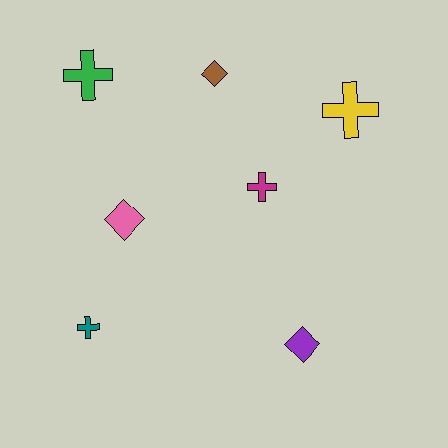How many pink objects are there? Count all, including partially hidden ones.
There is 1 pink object.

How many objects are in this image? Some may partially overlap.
There are 7 objects.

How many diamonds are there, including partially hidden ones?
There are 3 diamonds.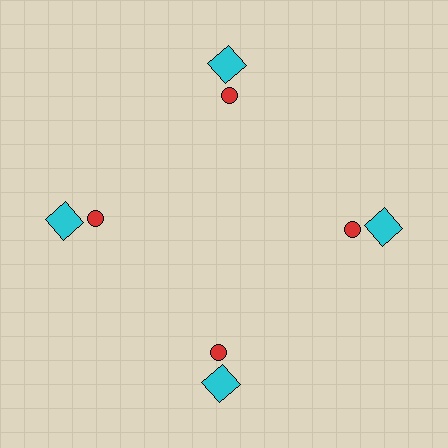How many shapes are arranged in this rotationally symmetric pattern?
There are 8 shapes, arranged in 4 groups of 2.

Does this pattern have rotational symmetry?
Yes, this pattern has 4-fold rotational symmetry. It looks the same after rotating 90 degrees around the center.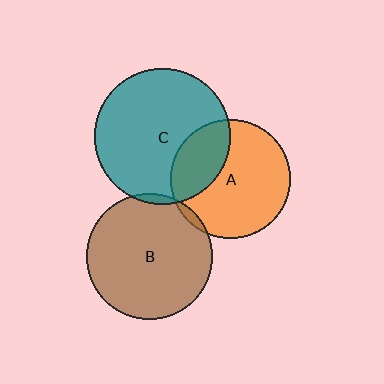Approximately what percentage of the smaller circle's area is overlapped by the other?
Approximately 30%.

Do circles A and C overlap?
Yes.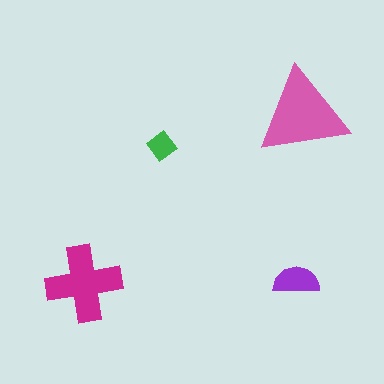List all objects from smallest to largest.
The green diamond, the purple semicircle, the magenta cross, the pink triangle.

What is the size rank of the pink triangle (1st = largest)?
1st.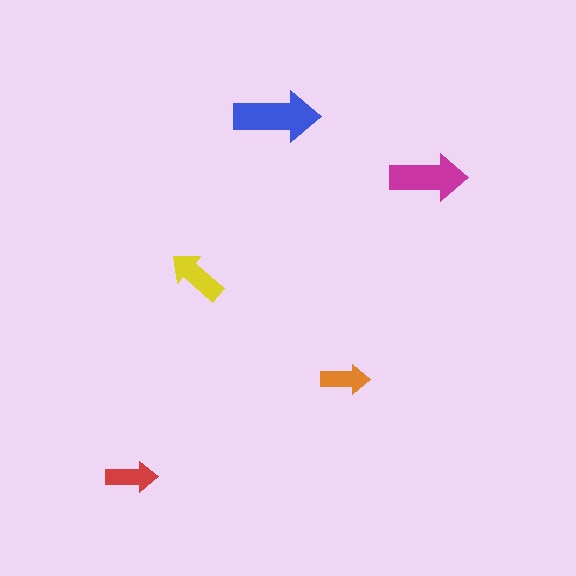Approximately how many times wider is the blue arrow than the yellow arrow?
About 1.5 times wider.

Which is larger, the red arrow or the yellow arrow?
The yellow one.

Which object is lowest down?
The red arrow is bottommost.